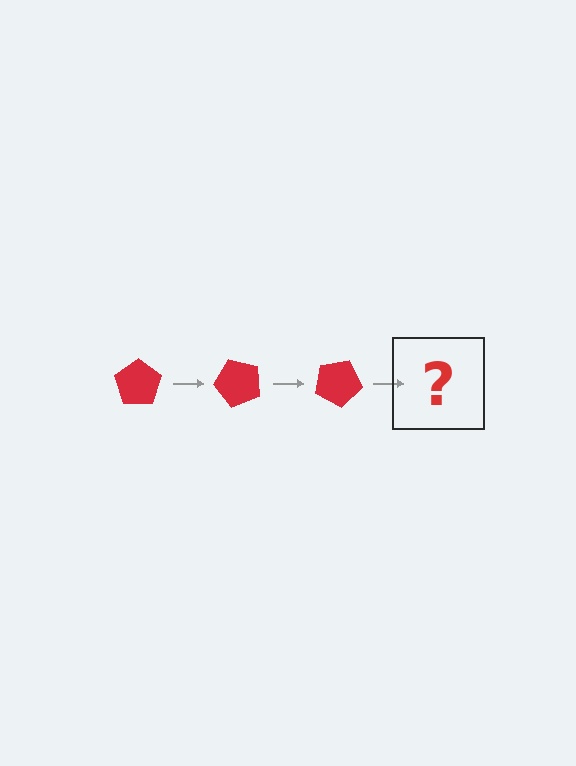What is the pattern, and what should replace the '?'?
The pattern is that the pentagon rotates 50 degrees each step. The '?' should be a red pentagon rotated 150 degrees.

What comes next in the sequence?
The next element should be a red pentagon rotated 150 degrees.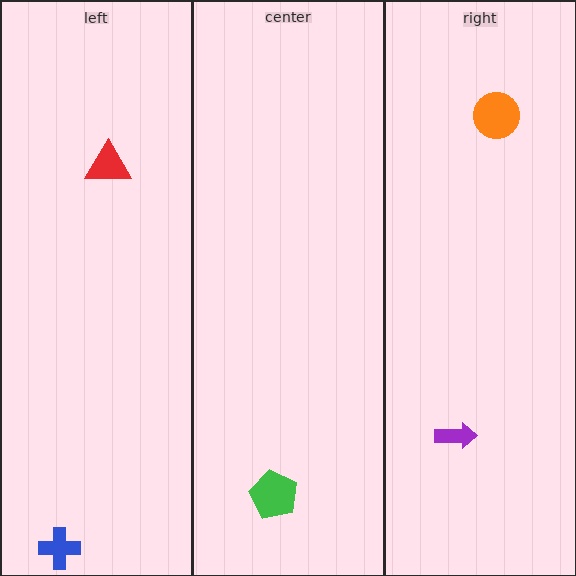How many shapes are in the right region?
2.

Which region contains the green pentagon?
The center region.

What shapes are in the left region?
The red triangle, the blue cross.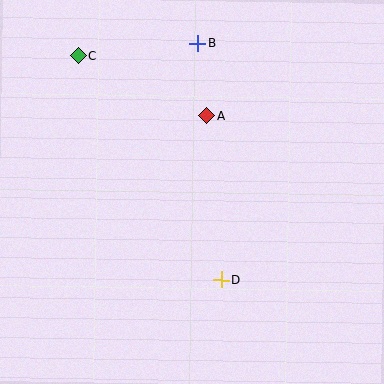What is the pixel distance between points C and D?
The distance between C and D is 266 pixels.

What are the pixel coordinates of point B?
Point B is at (198, 44).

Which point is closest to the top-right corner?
Point B is closest to the top-right corner.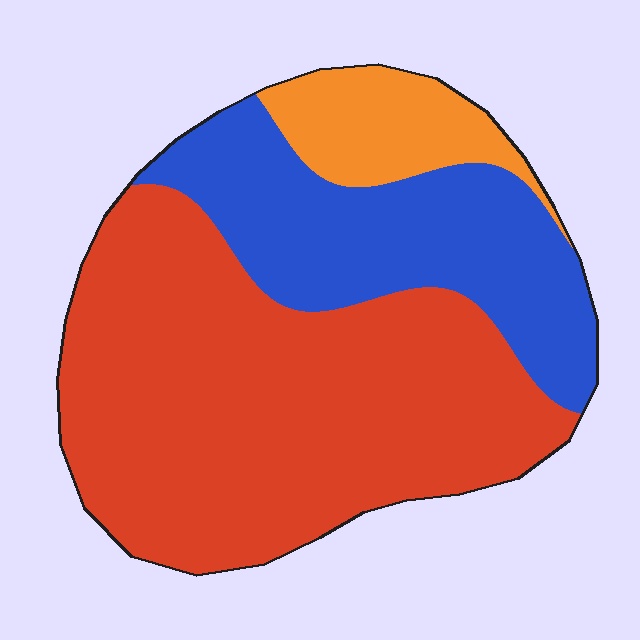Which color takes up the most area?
Red, at roughly 60%.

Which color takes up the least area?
Orange, at roughly 10%.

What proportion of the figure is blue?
Blue covers roughly 30% of the figure.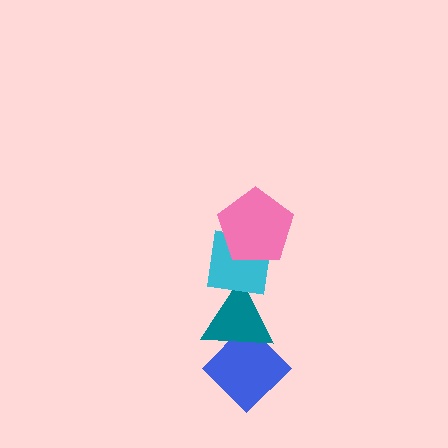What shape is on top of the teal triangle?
The cyan square is on top of the teal triangle.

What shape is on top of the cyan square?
The pink pentagon is on top of the cyan square.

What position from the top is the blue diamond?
The blue diamond is 4th from the top.